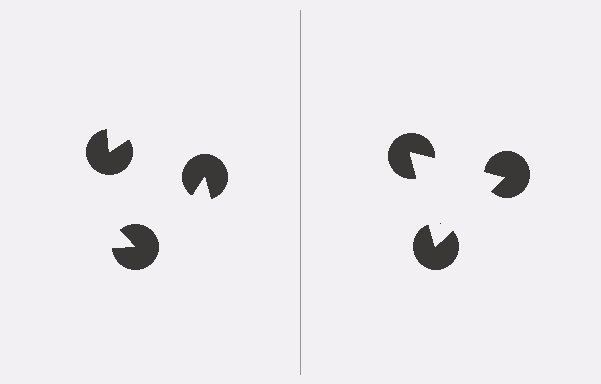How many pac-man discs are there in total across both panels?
6 — 3 on each side.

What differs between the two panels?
The pac-man discs are positioned identically on both sides; only the wedge orientations differ. On the right they align to a triangle; on the left they are misaligned.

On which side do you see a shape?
An illusory triangle appears on the right side. On the left side the wedge cuts are rotated, so no coherent shape forms.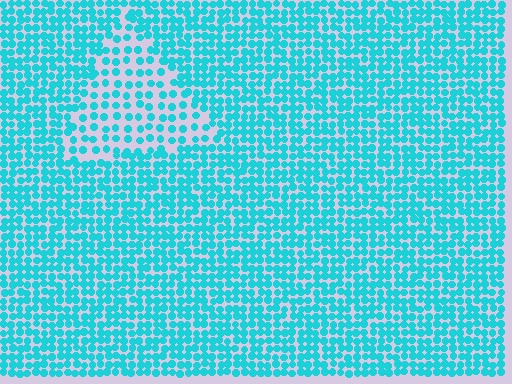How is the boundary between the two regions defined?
The boundary is defined by a change in element density (approximately 1.9x ratio). All elements are the same color, size, and shape.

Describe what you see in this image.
The image contains small cyan elements arranged at two different densities. A triangle-shaped region is visible where the elements are less densely packed than the surrounding area.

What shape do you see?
I see a triangle.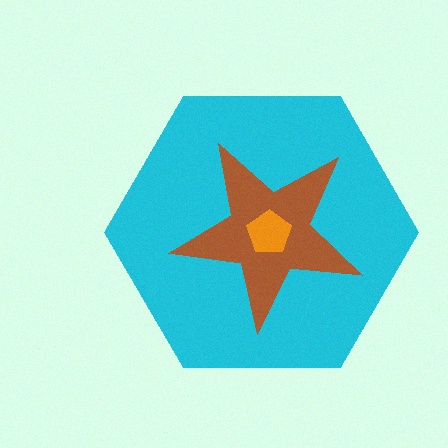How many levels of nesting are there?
3.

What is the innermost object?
The orange pentagon.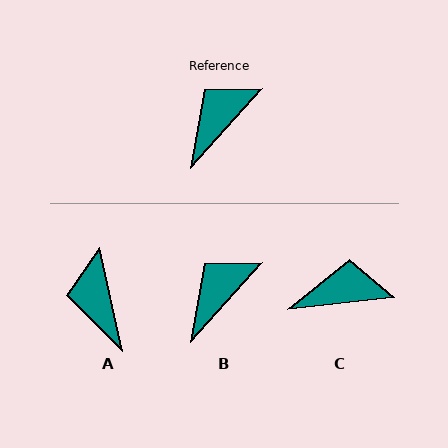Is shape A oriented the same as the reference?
No, it is off by about 54 degrees.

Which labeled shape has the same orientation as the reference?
B.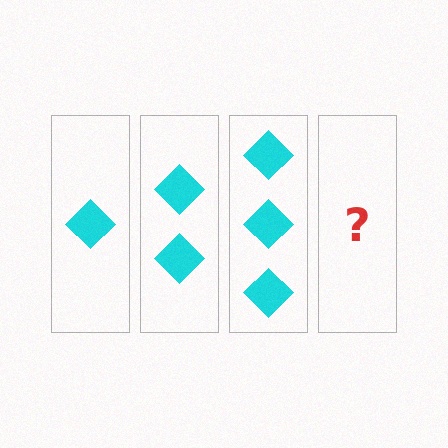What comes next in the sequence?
The next element should be 4 diamonds.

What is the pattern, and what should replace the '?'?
The pattern is that each step adds one more diamond. The '?' should be 4 diamonds.